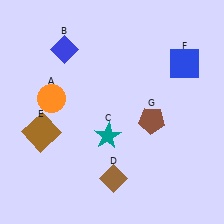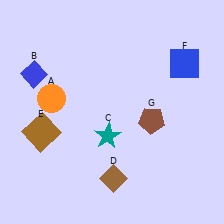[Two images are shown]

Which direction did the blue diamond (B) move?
The blue diamond (B) moved left.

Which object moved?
The blue diamond (B) moved left.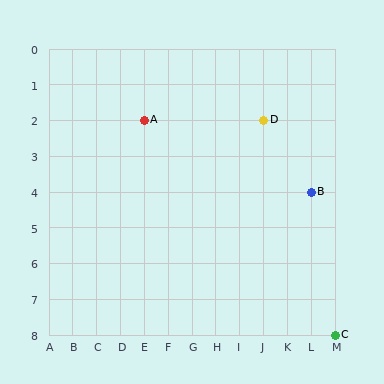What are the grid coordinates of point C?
Point C is at grid coordinates (M, 8).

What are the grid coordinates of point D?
Point D is at grid coordinates (J, 2).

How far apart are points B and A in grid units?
Points B and A are 7 columns and 2 rows apart (about 7.3 grid units diagonally).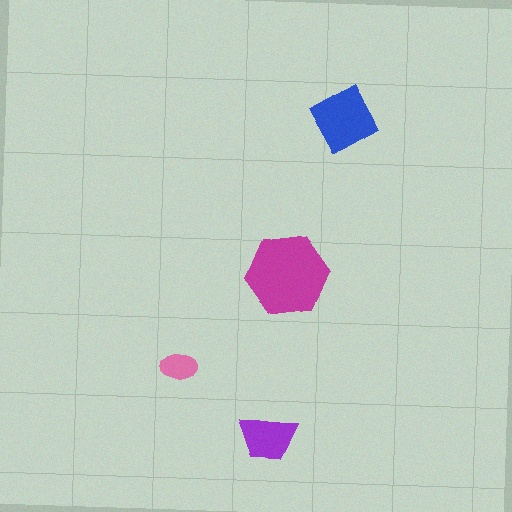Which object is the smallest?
The pink ellipse.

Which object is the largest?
The magenta hexagon.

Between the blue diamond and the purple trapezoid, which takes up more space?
The blue diamond.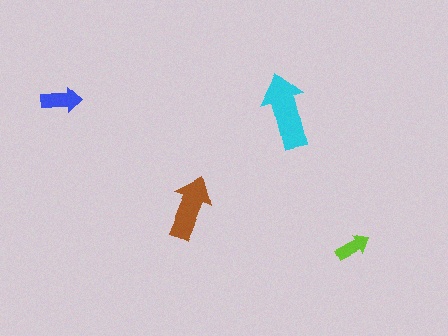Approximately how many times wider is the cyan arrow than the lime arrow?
About 2 times wider.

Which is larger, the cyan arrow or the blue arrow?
The cyan one.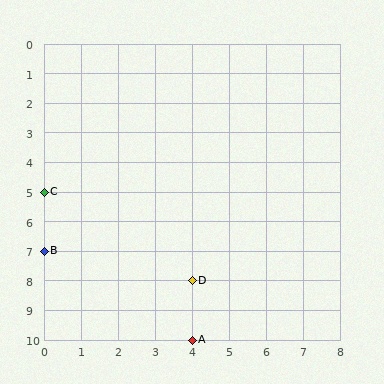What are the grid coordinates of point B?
Point B is at grid coordinates (0, 7).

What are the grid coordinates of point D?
Point D is at grid coordinates (4, 8).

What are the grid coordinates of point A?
Point A is at grid coordinates (4, 10).